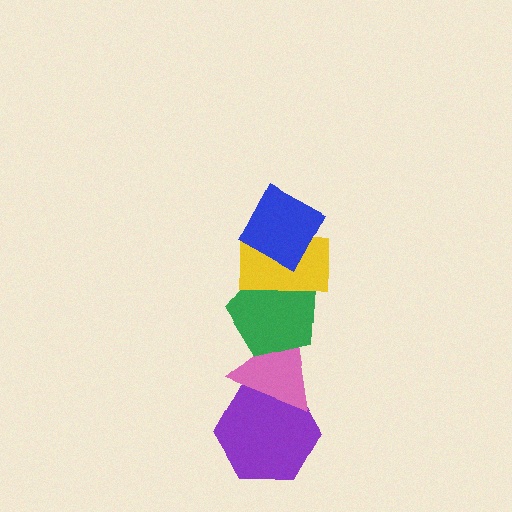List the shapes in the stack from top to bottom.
From top to bottom: the blue diamond, the yellow rectangle, the green pentagon, the pink triangle, the purple hexagon.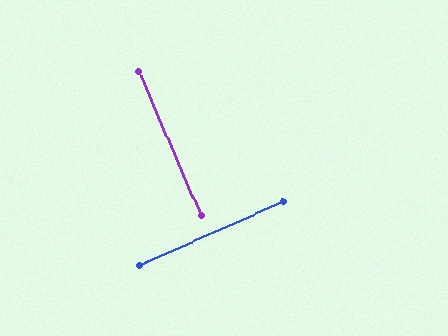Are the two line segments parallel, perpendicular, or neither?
Perpendicular — they meet at approximately 89°.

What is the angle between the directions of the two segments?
Approximately 89 degrees.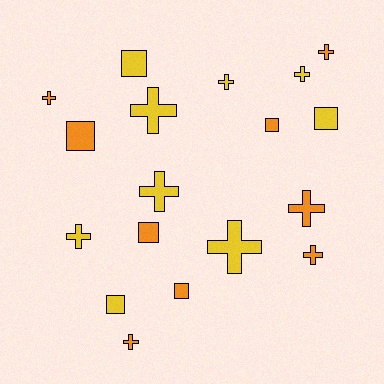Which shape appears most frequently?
Cross, with 11 objects.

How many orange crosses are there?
There are 5 orange crosses.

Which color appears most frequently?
Yellow, with 9 objects.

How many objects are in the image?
There are 18 objects.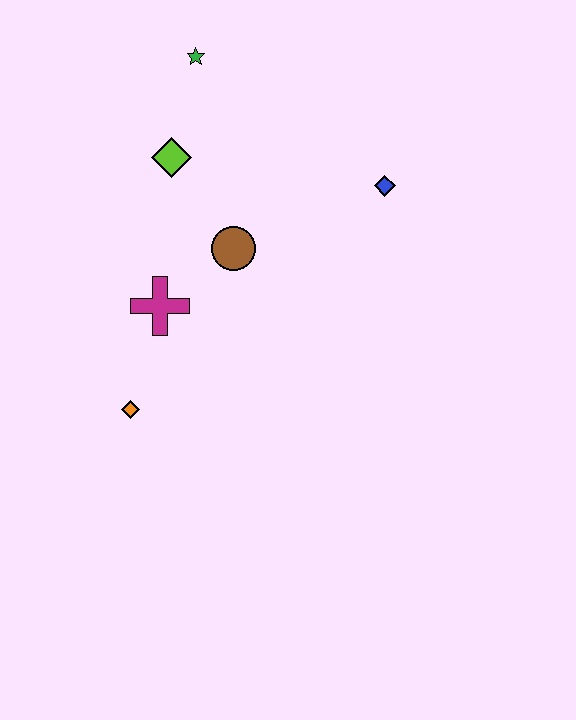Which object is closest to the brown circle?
The magenta cross is closest to the brown circle.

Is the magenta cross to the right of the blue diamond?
No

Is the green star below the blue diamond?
No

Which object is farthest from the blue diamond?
The orange diamond is farthest from the blue diamond.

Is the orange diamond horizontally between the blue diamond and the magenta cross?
No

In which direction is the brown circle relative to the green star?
The brown circle is below the green star.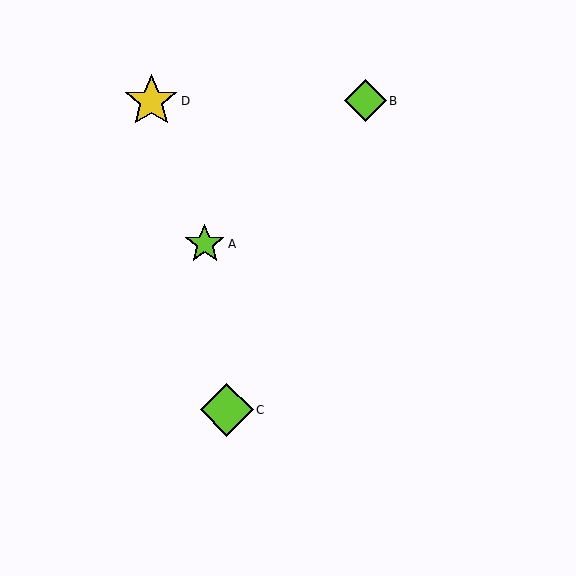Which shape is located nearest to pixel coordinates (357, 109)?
The lime diamond (labeled B) at (366, 101) is nearest to that location.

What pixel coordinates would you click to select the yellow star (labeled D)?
Click at (151, 101) to select the yellow star D.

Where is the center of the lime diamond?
The center of the lime diamond is at (227, 410).